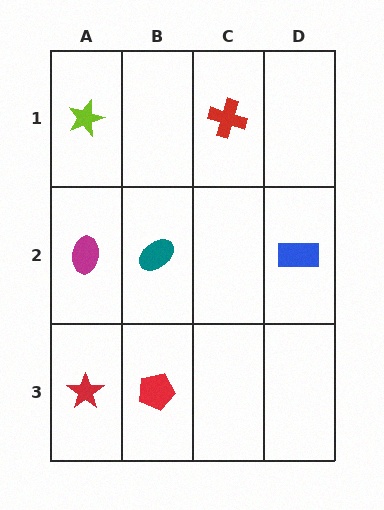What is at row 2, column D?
A blue rectangle.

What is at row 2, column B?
A teal ellipse.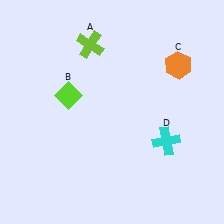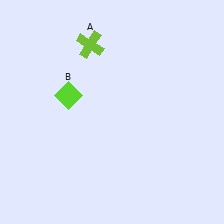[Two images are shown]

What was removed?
The orange hexagon (C), the cyan cross (D) were removed in Image 2.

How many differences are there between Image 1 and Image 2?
There are 2 differences between the two images.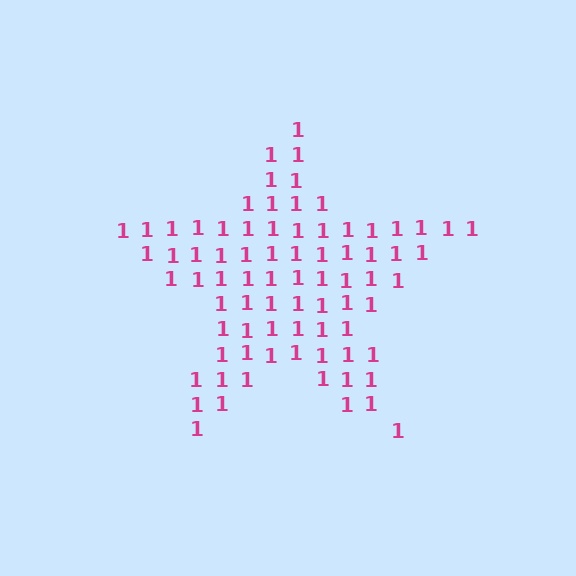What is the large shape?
The large shape is a star.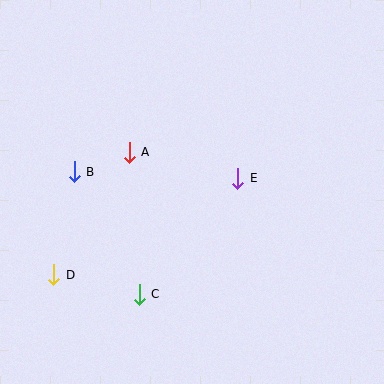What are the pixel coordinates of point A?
Point A is at (129, 152).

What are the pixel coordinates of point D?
Point D is at (54, 275).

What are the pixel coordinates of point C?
Point C is at (139, 294).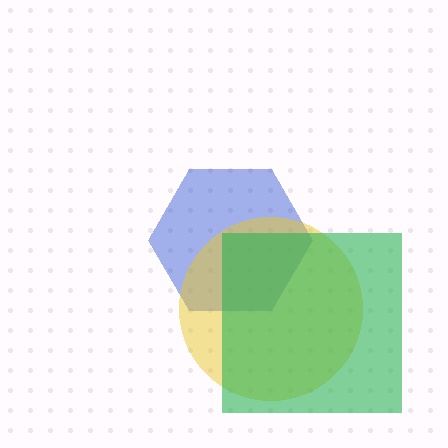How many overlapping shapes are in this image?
There are 3 overlapping shapes in the image.